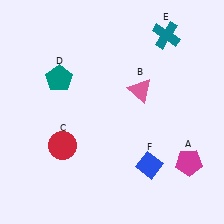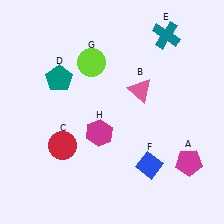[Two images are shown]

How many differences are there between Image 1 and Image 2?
There are 2 differences between the two images.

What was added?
A lime circle (G), a magenta hexagon (H) were added in Image 2.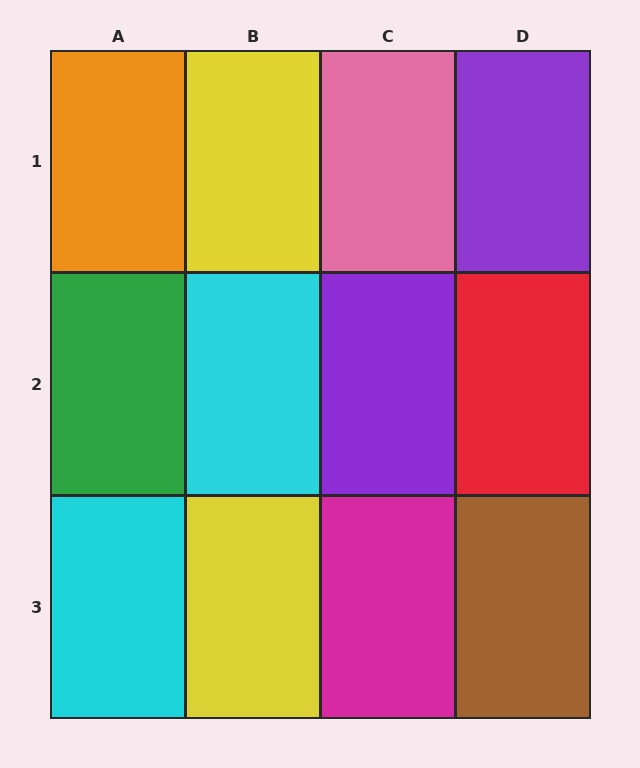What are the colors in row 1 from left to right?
Orange, yellow, pink, purple.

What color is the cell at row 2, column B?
Cyan.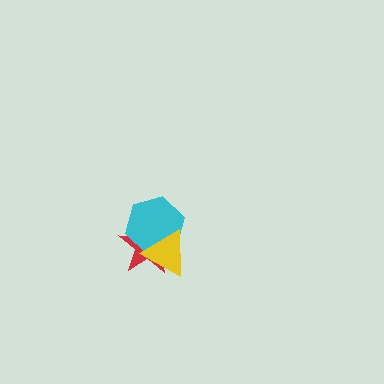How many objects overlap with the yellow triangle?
2 objects overlap with the yellow triangle.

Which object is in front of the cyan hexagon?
The yellow triangle is in front of the cyan hexagon.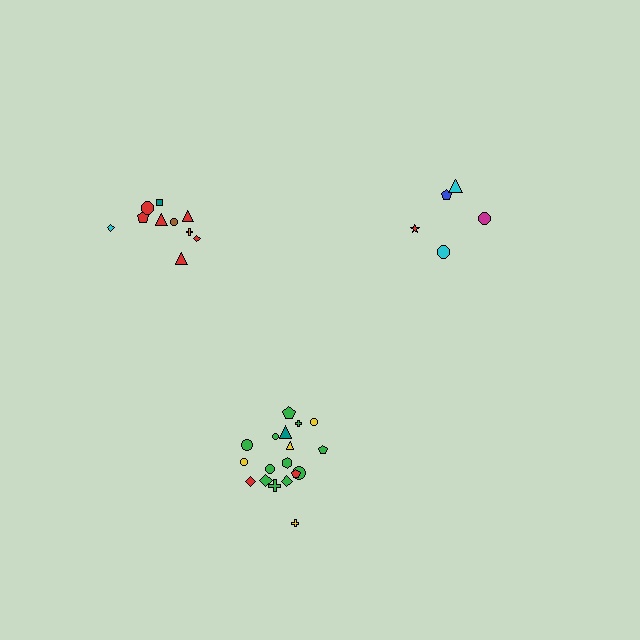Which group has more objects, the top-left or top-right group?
The top-left group.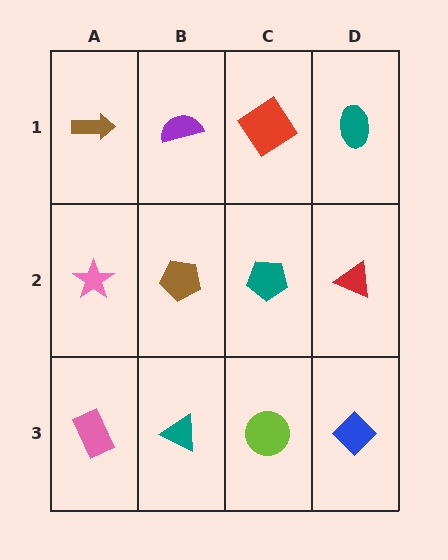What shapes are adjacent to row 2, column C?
A red diamond (row 1, column C), a lime circle (row 3, column C), a brown pentagon (row 2, column B), a red triangle (row 2, column D).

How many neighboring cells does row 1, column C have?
3.